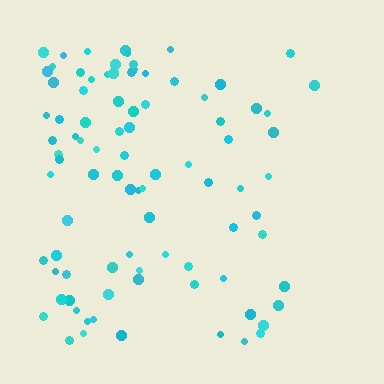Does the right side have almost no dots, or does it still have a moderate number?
Still a moderate number, just noticeably fewer than the left.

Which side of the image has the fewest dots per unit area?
The right.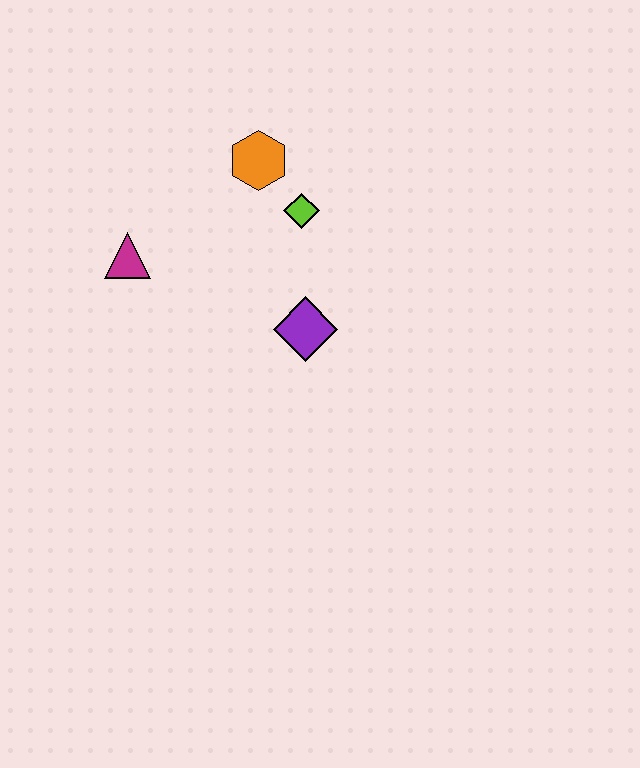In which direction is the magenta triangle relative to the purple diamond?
The magenta triangle is to the left of the purple diamond.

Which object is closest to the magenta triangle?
The orange hexagon is closest to the magenta triangle.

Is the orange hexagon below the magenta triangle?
No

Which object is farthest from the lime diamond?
The magenta triangle is farthest from the lime diamond.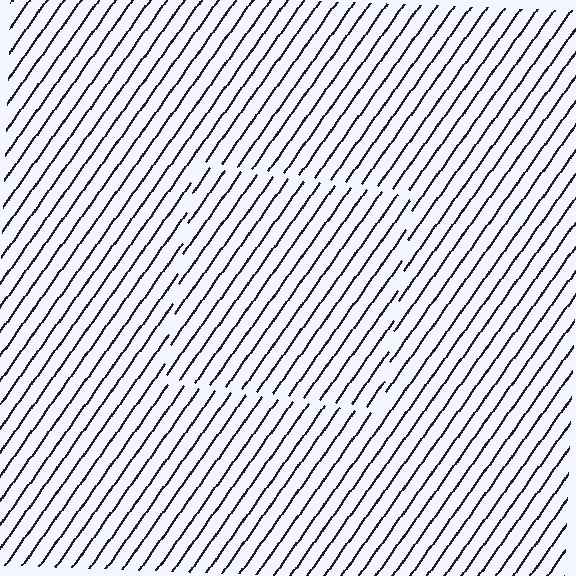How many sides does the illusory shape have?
4 sides — the line-ends trace a square.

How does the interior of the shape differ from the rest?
The interior of the shape contains the same grating, shifted by half a period — the contour is defined by the phase discontinuity where line-ends from the inner and outer gratings abut.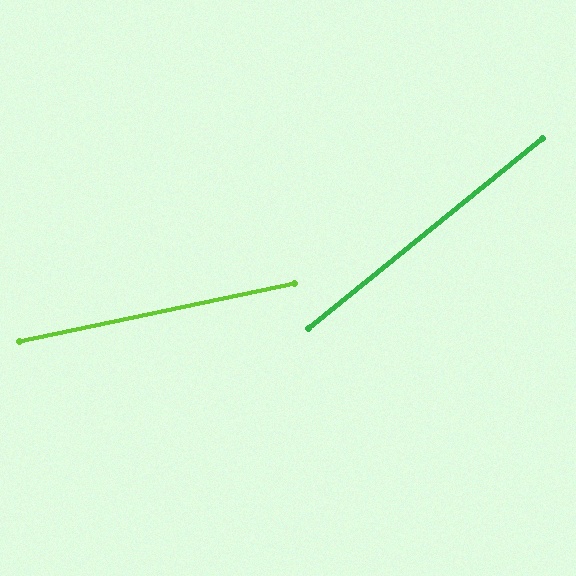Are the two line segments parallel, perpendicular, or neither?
Neither parallel nor perpendicular — they differ by about 27°.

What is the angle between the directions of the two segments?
Approximately 27 degrees.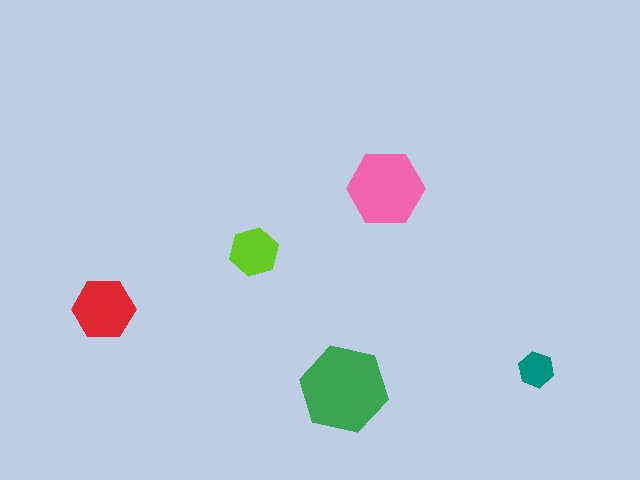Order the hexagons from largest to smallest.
the green one, the pink one, the red one, the lime one, the teal one.